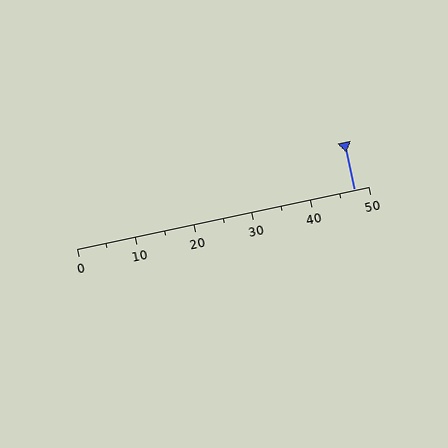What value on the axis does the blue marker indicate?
The marker indicates approximately 47.5.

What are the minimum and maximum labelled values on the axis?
The axis runs from 0 to 50.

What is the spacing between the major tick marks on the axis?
The major ticks are spaced 10 apart.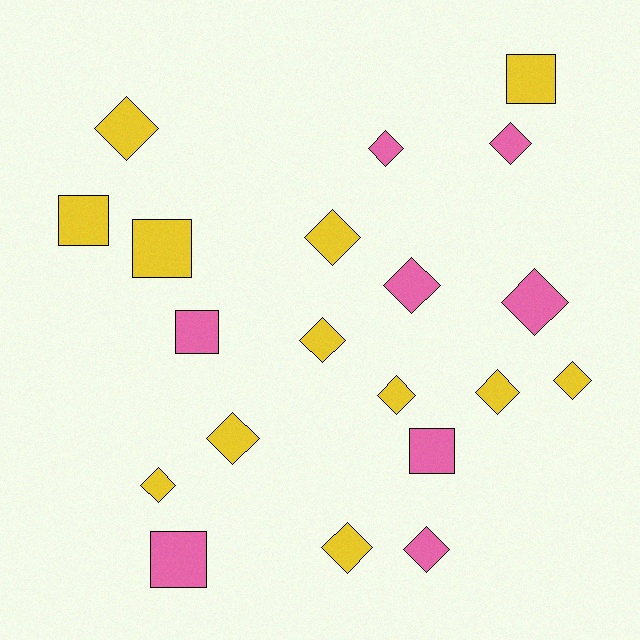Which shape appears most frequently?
Diamond, with 14 objects.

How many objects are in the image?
There are 20 objects.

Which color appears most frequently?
Yellow, with 12 objects.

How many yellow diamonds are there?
There are 9 yellow diamonds.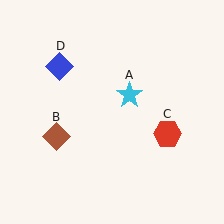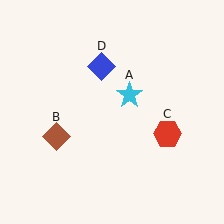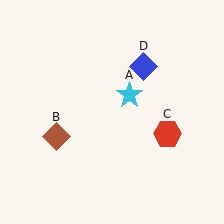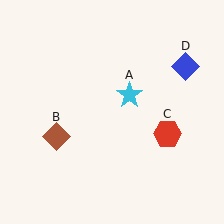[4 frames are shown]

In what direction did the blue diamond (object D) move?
The blue diamond (object D) moved right.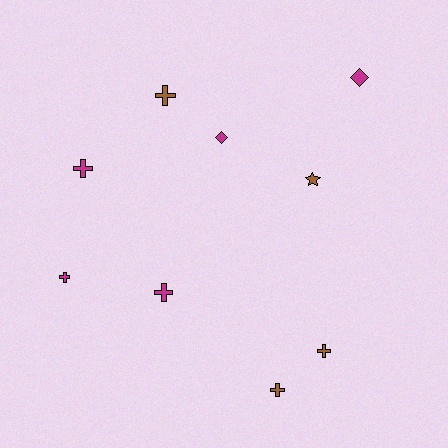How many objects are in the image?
There are 9 objects.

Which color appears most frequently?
Magenta, with 5 objects.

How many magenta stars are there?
There are no magenta stars.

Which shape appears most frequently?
Cross, with 6 objects.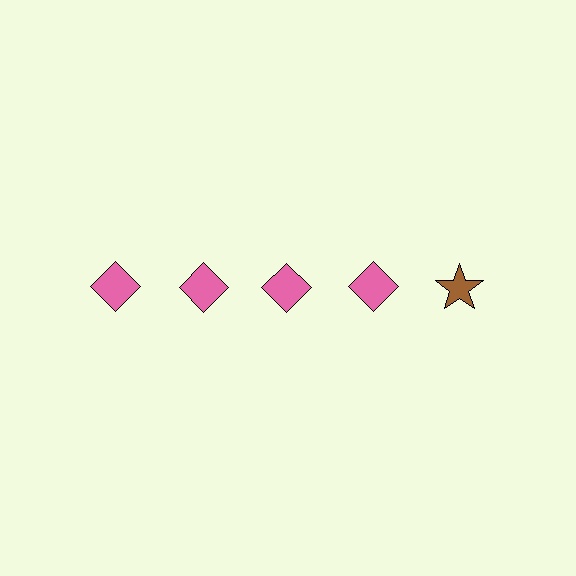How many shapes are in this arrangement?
There are 5 shapes arranged in a grid pattern.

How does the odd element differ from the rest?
It differs in both color (brown instead of pink) and shape (star instead of diamond).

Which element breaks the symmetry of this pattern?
The brown star in the top row, rightmost column breaks the symmetry. All other shapes are pink diamonds.